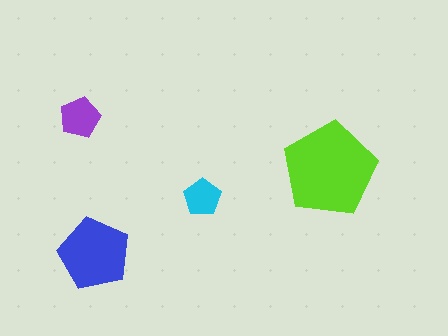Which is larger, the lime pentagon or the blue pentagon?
The lime one.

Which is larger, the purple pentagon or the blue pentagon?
The blue one.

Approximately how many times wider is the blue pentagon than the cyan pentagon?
About 2 times wider.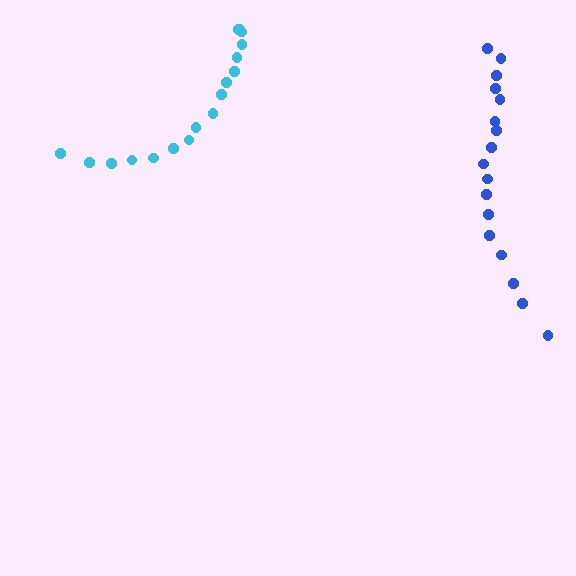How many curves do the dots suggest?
There are 2 distinct paths.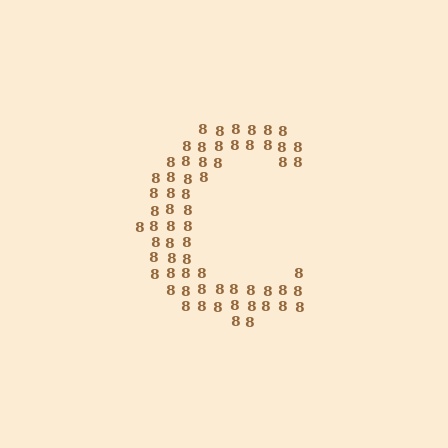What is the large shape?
The large shape is the letter C.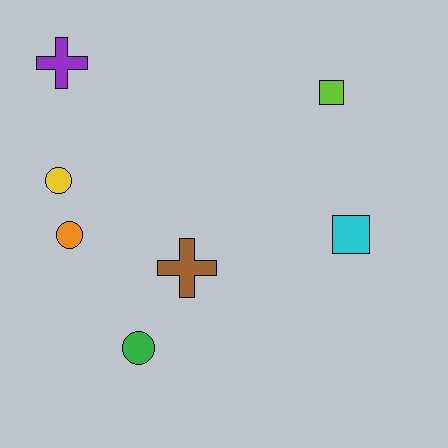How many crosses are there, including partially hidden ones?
There are 2 crosses.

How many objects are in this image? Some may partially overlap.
There are 7 objects.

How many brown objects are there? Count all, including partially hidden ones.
There is 1 brown object.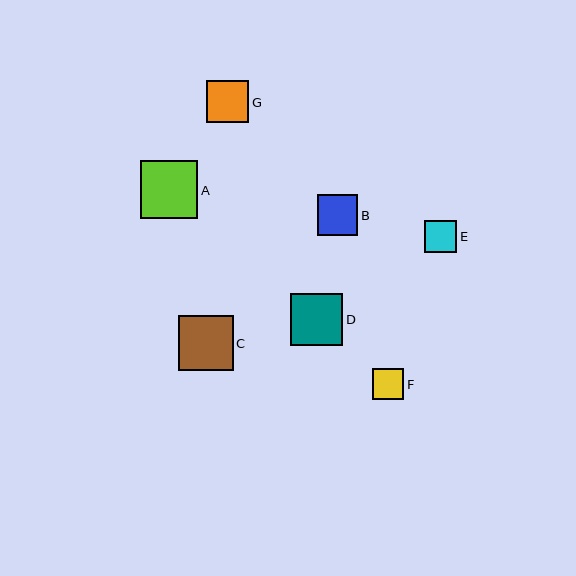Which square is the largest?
Square A is the largest with a size of approximately 58 pixels.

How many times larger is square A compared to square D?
Square A is approximately 1.1 times the size of square D.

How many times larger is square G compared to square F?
Square G is approximately 1.3 times the size of square F.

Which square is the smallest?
Square F is the smallest with a size of approximately 31 pixels.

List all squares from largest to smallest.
From largest to smallest: A, C, D, G, B, E, F.